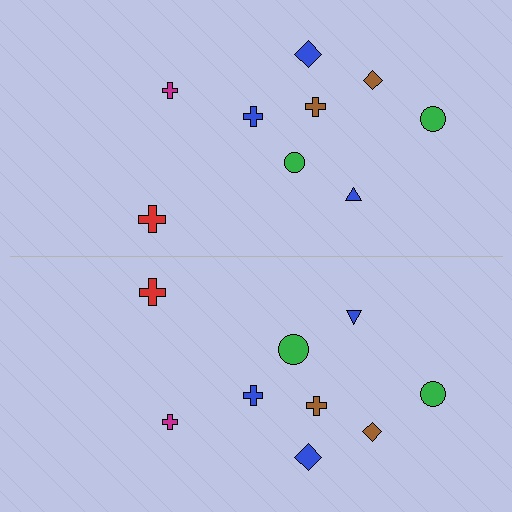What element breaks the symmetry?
The green circle on the bottom side has a different size than its mirror counterpart.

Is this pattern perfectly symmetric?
No, the pattern is not perfectly symmetric. The green circle on the bottom side has a different size than its mirror counterpart.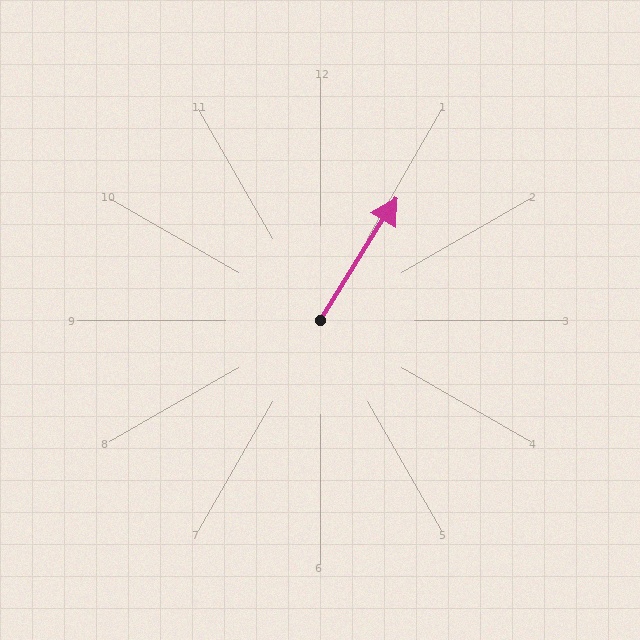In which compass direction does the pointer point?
Northeast.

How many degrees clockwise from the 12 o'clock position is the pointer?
Approximately 32 degrees.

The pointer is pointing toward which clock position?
Roughly 1 o'clock.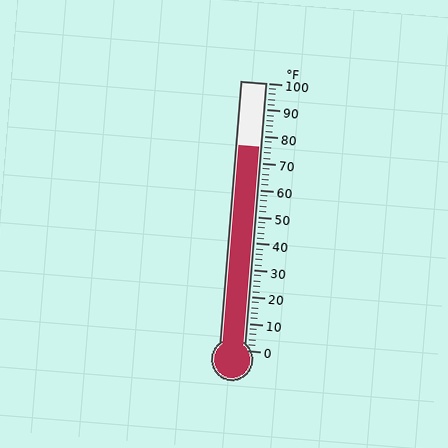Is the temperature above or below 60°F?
The temperature is above 60°F.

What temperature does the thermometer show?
The thermometer shows approximately 76°F.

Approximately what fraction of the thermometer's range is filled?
The thermometer is filled to approximately 75% of its range.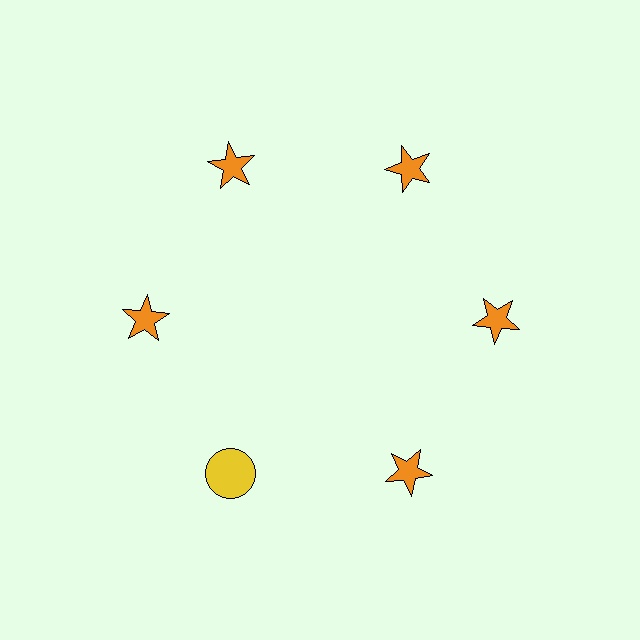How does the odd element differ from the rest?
It differs in both color (yellow instead of orange) and shape (circle instead of star).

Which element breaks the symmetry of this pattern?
The yellow circle at roughly the 7 o'clock position breaks the symmetry. All other shapes are orange stars.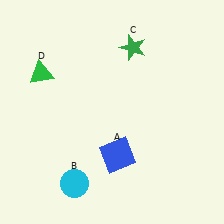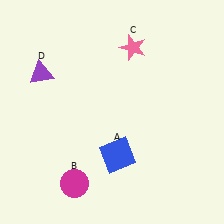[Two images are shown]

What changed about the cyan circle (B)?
In Image 1, B is cyan. In Image 2, it changed to magenta.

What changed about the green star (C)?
In Image 1, C is green. In Image 2, it changed to pink.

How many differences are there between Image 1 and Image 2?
There are 3 differences between the two images.